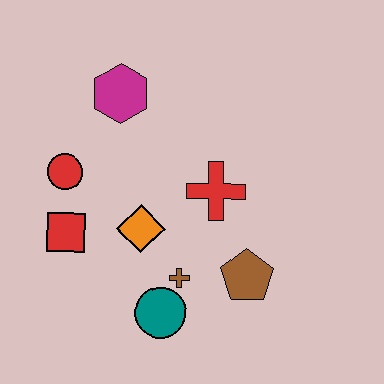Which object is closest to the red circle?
The red square is closest to the red circle.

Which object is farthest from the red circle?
The brown pentagon is farthest from the red circle.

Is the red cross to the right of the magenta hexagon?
Yes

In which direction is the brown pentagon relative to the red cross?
The brown pentagon is below the red cross.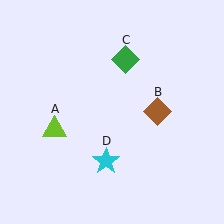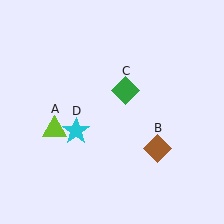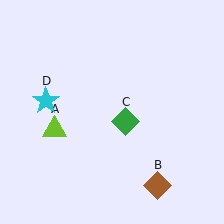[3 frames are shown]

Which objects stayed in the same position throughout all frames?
Lime triangle (object A) remained stationary.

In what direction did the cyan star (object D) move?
The cyan star (object D) moved up and to the left.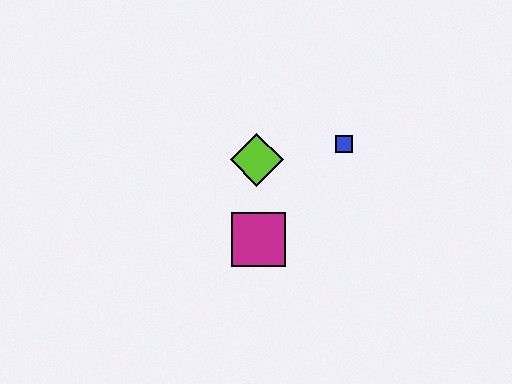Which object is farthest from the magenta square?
The blue square is farthest from the magenta square.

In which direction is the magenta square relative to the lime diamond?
The magenta square is below the lime diamond.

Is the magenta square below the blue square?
Yes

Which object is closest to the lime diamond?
The magenta square is closest to the lime diamond.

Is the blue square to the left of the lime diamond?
No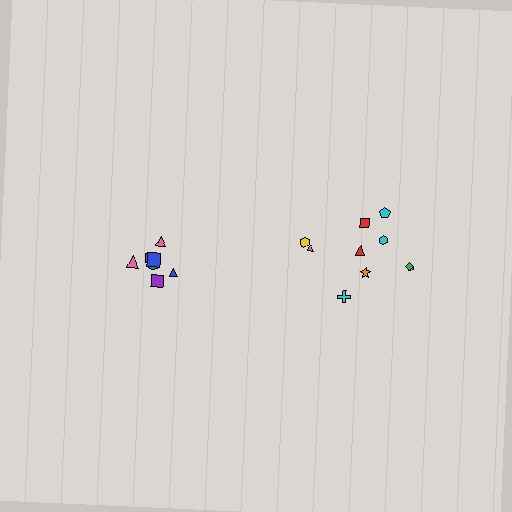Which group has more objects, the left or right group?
The right group.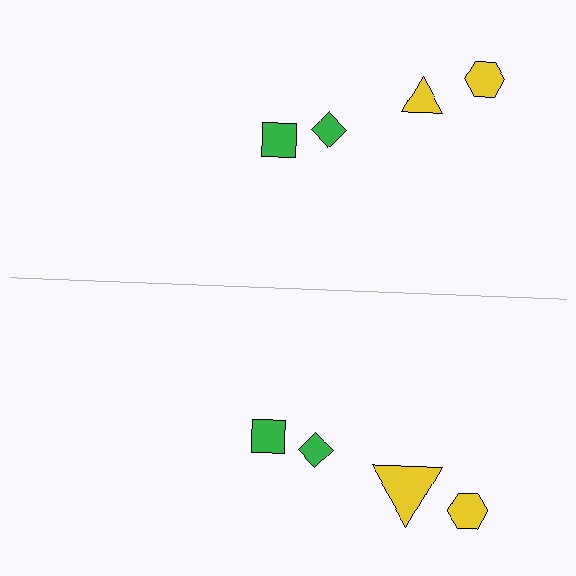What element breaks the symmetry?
The yellow triangle on the bottom side has a different size than its mirror counterpart.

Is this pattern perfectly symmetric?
No, the pattern is not perfectly symmetric. The yellow triangle on the bottom side has a different size than its mirror counterpart.